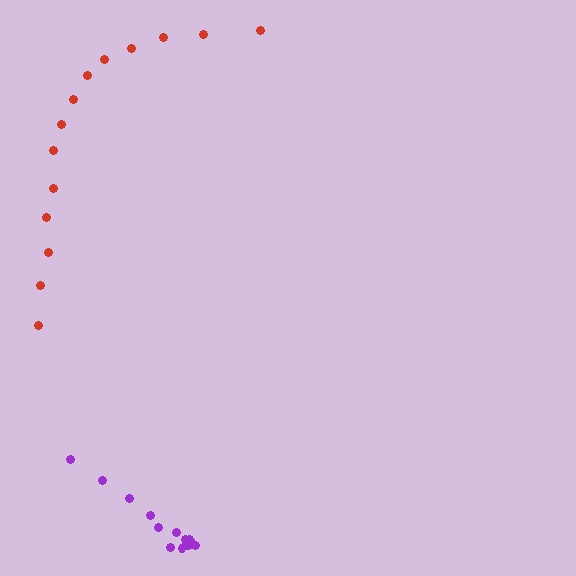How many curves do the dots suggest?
There are 2 distinct paths.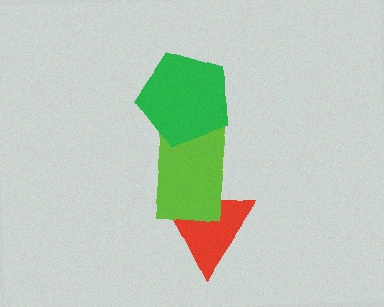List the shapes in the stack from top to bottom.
From top to bottom: the green pentagon, the lime rectangle, the red triangle.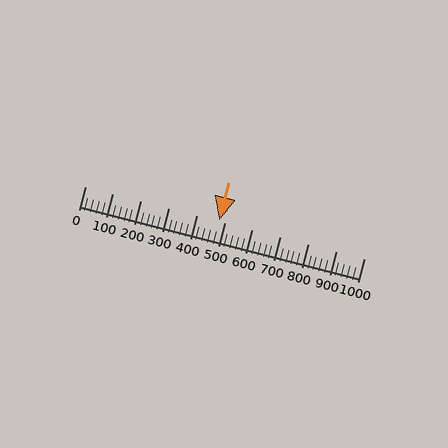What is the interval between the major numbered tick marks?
The major tick marks are spaced 100 units apart.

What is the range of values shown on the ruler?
The ruler shows values from 0 to 1000.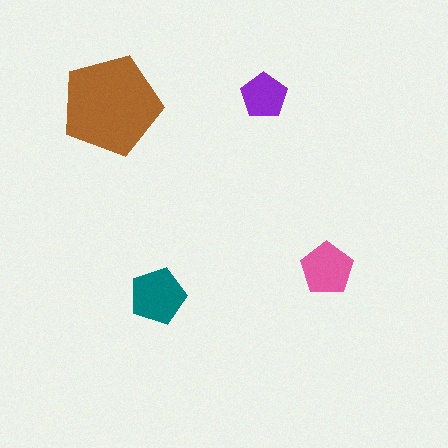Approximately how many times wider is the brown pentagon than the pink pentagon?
About 2 times wider.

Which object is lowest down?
The teal pentagon is bottommost.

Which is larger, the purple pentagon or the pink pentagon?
The pink one.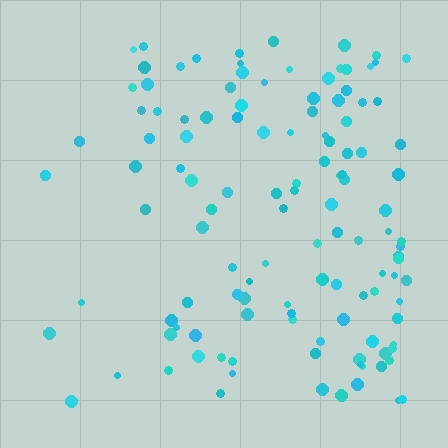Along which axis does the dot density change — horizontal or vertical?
Horizontal.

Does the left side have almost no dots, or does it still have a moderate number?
Still a moderate number, just noticeably fewer than the right.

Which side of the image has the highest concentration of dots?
The right.